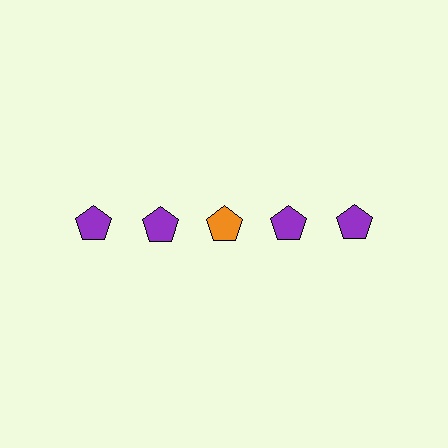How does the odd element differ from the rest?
It has a different color: orange instead of purple.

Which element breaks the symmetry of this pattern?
The orange pentagon in the top row, center column breaks the symmetry. All other shapes are purple pentagons.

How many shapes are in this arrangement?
There are 5 shapes arranged in a grid pattern.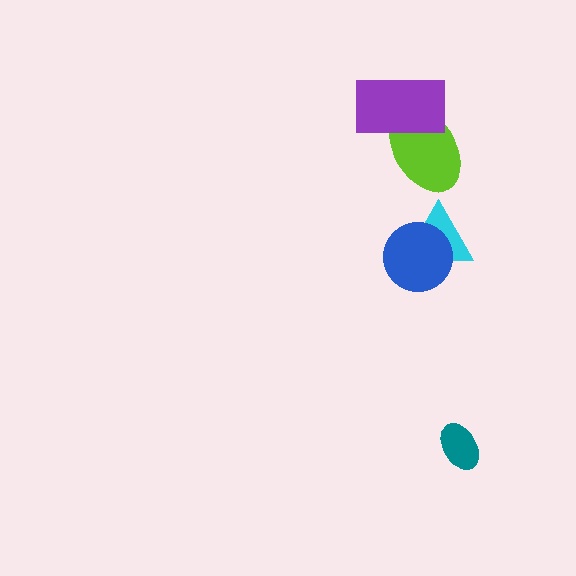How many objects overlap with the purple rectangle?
1 object overlaps with the purple rectangle.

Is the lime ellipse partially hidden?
Yes, it is partially covered by another shape.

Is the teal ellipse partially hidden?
No, no other shape covers it.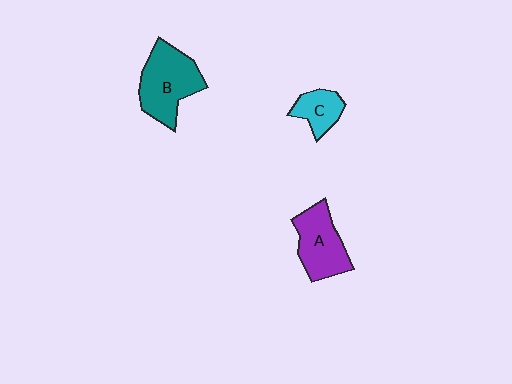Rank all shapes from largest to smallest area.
From largest to smallest: B (teal), A (purple), C (cyan).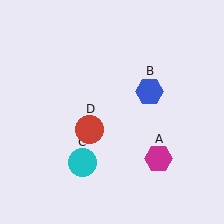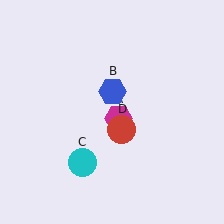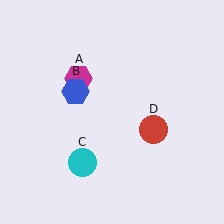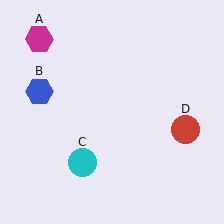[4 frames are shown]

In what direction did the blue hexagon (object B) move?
The blue hexagon (object B) moved left.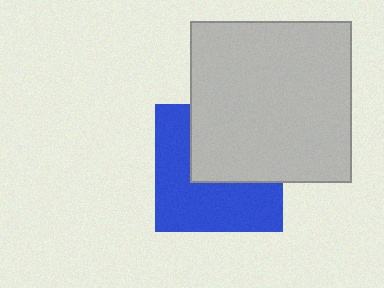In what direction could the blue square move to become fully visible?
The blue square could move toward the lower-left. That would shift it out from behind the light gray square entirely.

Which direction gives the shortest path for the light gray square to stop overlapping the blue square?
Moving toward the upper-right gives the shortest separation.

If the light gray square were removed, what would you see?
You would see the complete blue square.